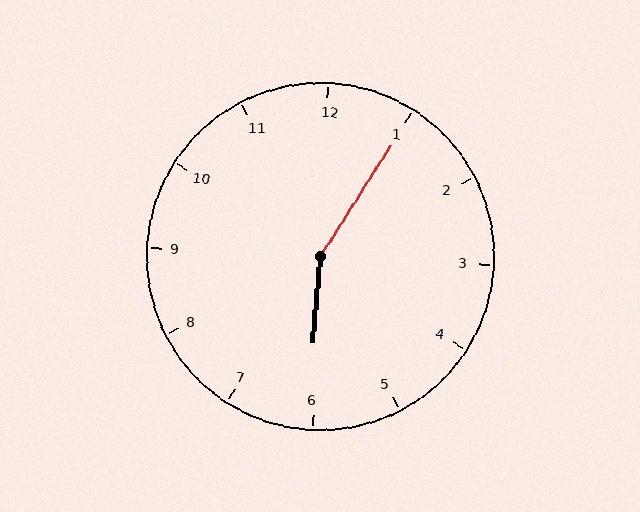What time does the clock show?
6:05.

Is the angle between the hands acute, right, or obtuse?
It is obtuse.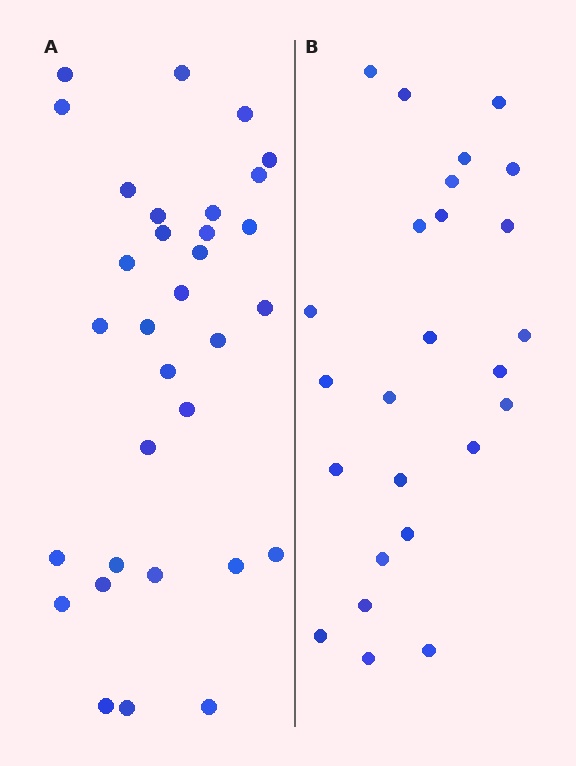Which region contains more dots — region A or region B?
Region A (the left region) has more dots.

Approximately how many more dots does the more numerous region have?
Region A has roughly 8 or so more dots than region B.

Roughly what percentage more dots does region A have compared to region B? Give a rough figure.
About 30% more.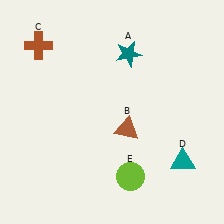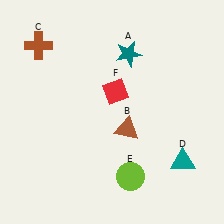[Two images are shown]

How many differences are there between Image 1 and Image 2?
There is 1 difference between the two images.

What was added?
A red diamond (F) was added in Image 2.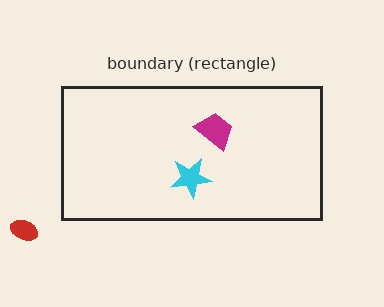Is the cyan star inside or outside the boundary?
Inside.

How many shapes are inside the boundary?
2 inside, 1 outside.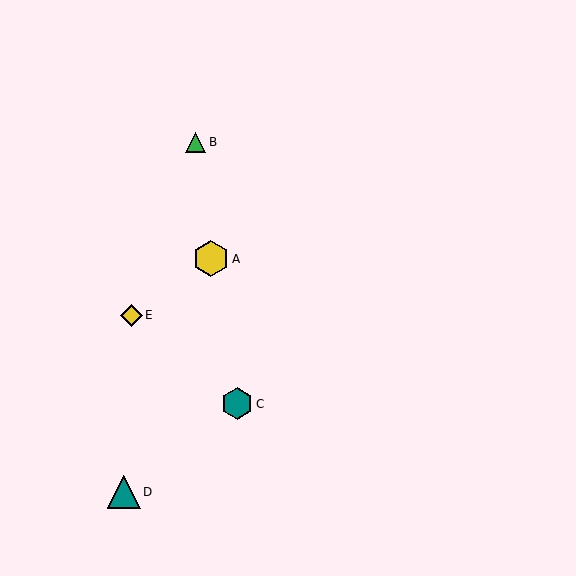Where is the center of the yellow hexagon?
The center of the yellow hexagon is at (211, 259).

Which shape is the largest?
The yellow hexagon (labeled A) is the largest.